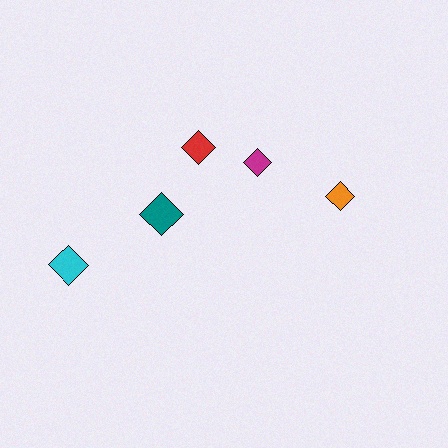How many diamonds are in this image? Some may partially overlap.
There are 5 diamonds.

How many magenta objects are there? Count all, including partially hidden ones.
There is 1 magenta object.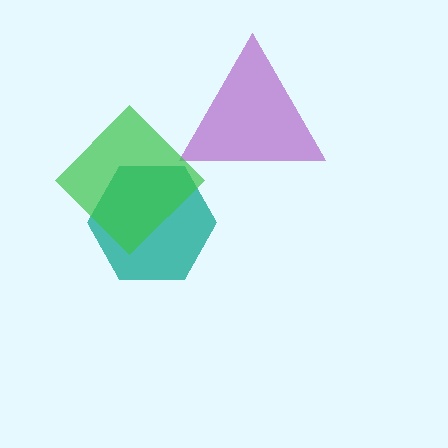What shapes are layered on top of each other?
The layered shapes are: a purple triangle, a teal hexagon, a green diamond.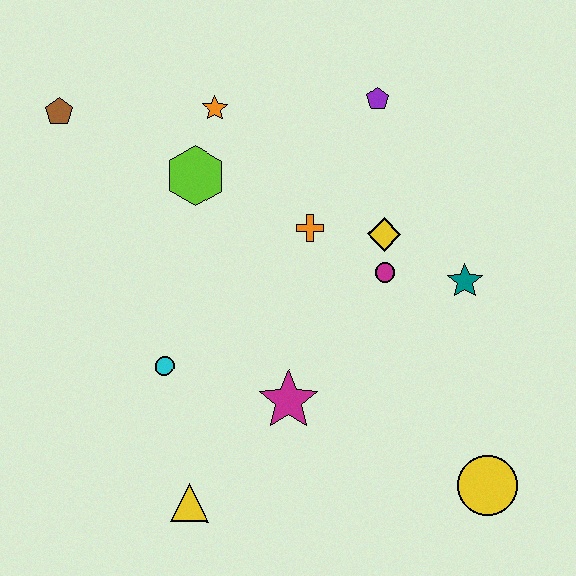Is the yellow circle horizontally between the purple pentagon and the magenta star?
No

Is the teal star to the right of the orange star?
Yes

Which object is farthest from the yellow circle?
The brown pentagon is farthest from the yellow circle.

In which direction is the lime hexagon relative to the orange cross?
The lime hexagon is to the left of the orange cross.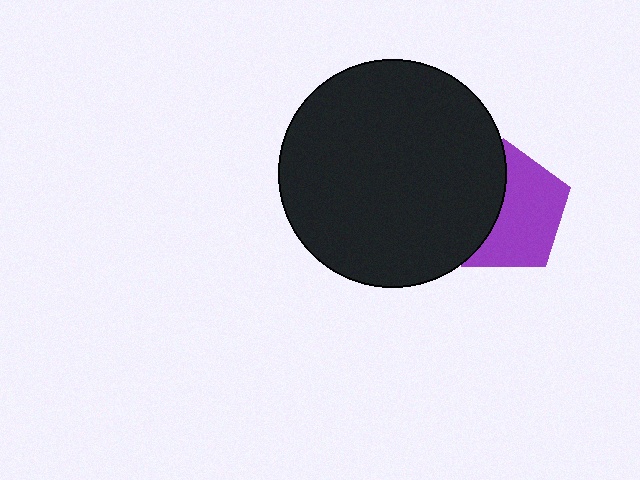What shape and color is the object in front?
The object in front is a black circle.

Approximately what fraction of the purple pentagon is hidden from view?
Roughly 42% of the purple pentagon is hidden behind the black circle.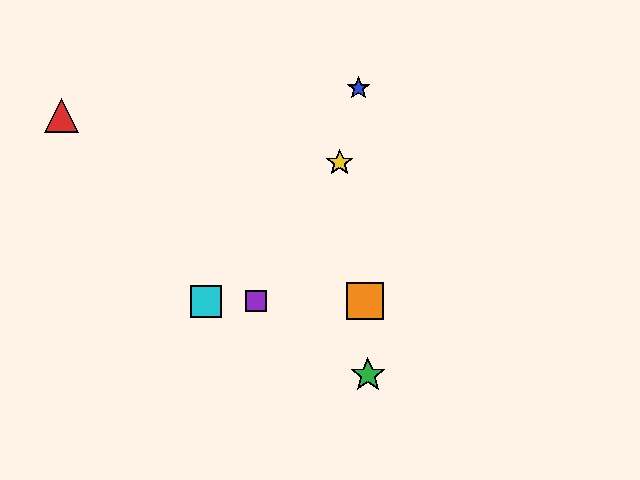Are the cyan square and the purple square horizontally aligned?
Yes, both are at y≈301.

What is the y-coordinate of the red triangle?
The red triangle is at y≈116.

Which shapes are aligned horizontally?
The purple square, the orange square, the cyan square are aligned horizontally.